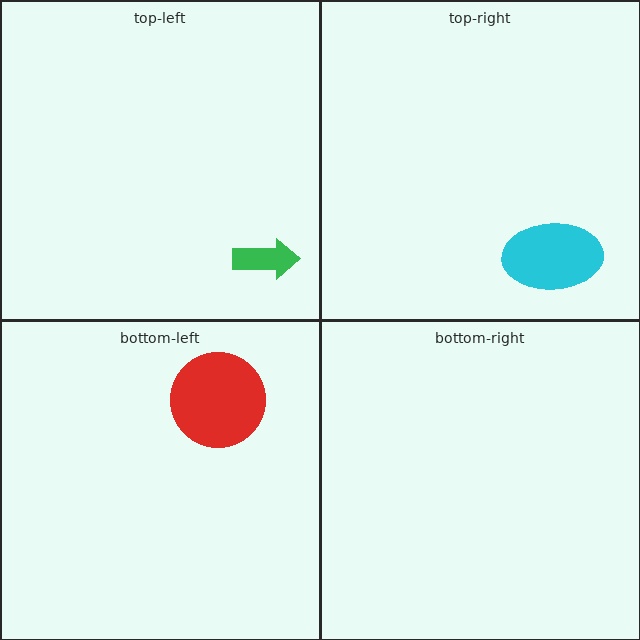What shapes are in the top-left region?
The green arrow.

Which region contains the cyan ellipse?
The top-right region.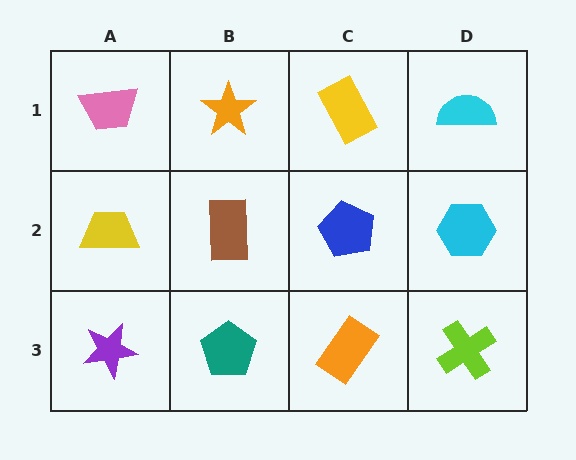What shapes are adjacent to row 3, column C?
A blue pentagon (row 2, column C), a teal pentagon (row 3, column B), a lime cross (row 3, column D).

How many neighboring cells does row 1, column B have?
3.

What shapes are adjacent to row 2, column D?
A cyan semicircle (row 1, column D), a lime cross (row 3, column D), a blue pentagon (row 2, column C).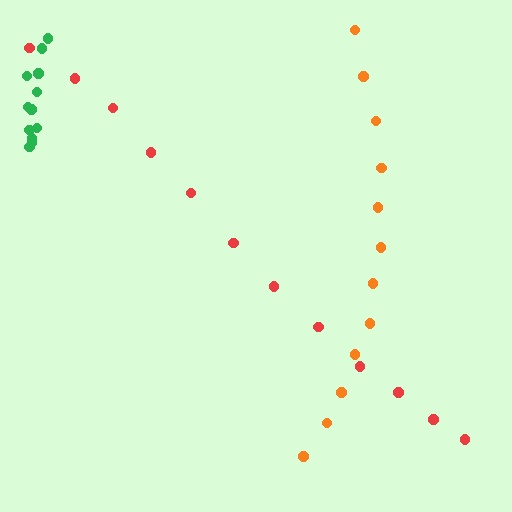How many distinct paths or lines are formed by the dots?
There are 3 distinct paths.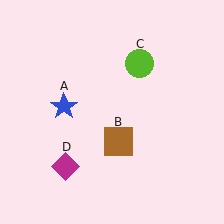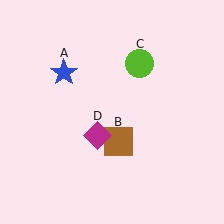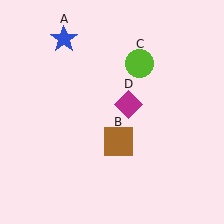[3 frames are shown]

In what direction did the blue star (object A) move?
The blue star (object A) moved up.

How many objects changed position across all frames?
2 objects changed position: blue star (object A), magenta diamond (object D).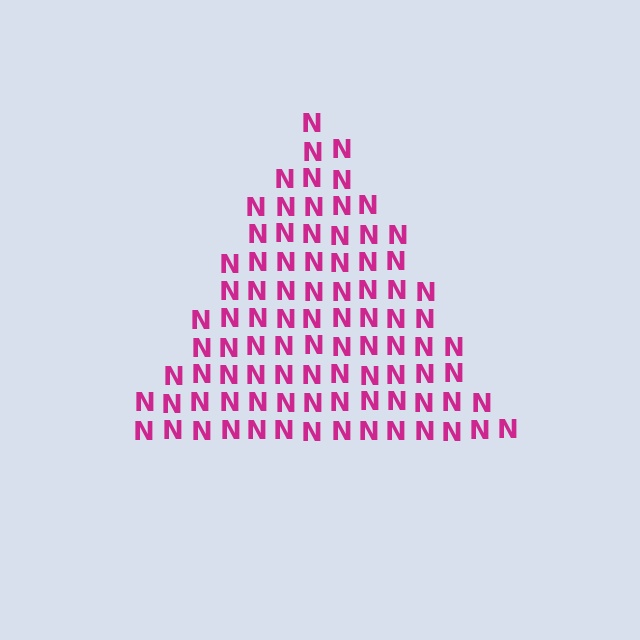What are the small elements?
The small elements are letter N's.